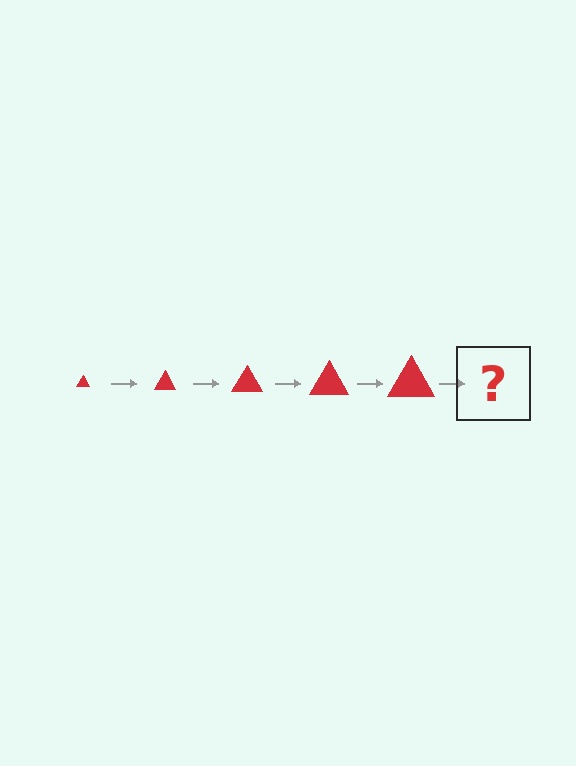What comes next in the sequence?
The next element should be a red triangle, larger than the previous one.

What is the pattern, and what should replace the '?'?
The pattern is that the triangle gets progressively larger each step. The '?' should be a red triangle, larger than the previous one.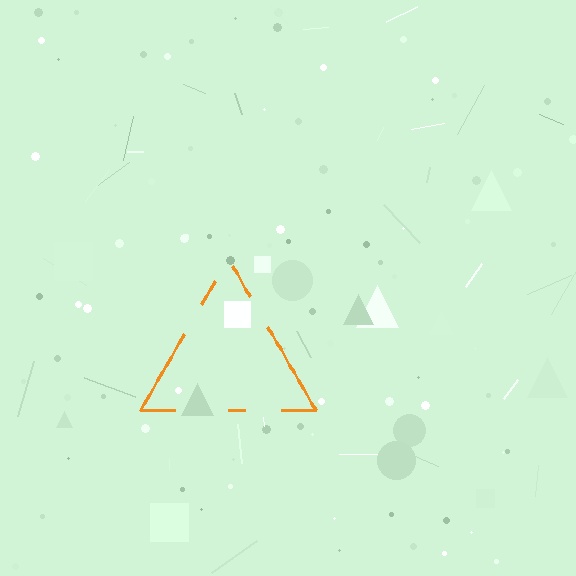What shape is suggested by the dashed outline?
The dashed outline suggests a triangle.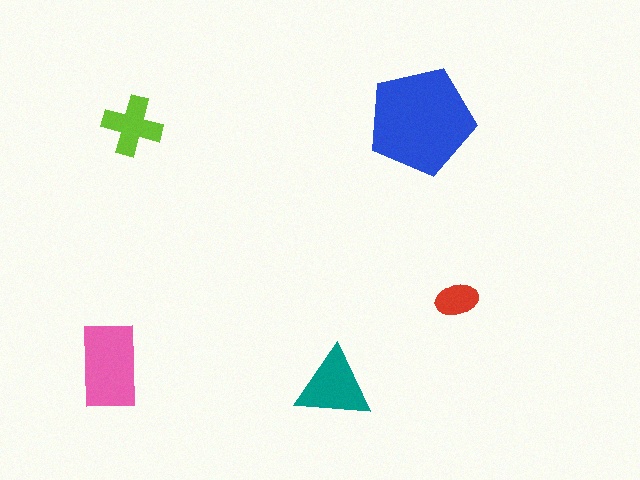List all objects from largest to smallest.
The blue pentagon, the pink rectangle, the teal triangle, the lime cross, the red ellipse.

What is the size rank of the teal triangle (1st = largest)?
3rd.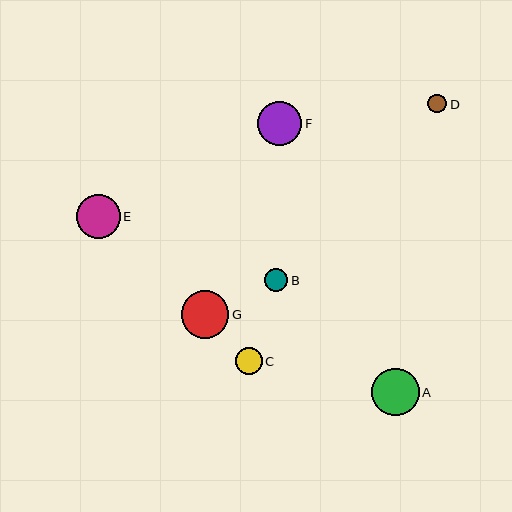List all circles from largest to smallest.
From largest to smallest: G, A, F, E, C, B, D.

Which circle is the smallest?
Circle D is the smallest with a size of approximately 19 pixels.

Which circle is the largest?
Circle G is the largest with a size of approximately 48 pixels.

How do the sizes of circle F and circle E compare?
Circle F and circle E are approximately the same size.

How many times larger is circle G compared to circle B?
Circle G is approximately 2.1 times the size of circle B.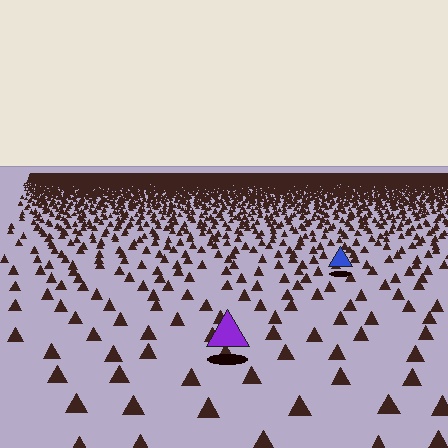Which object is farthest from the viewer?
The blue triangle is farthest from the viewer. It appears smaller and the ground texture around it is denser.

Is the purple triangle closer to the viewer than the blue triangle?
Yes. The purple triangle is closer — you can tell from the texture gradient: the ground texture is coarser near it.